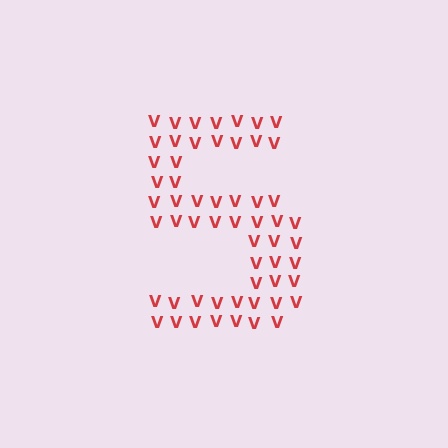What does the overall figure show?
The overall figure shows the digit 5.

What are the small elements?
The small elements are letter V's.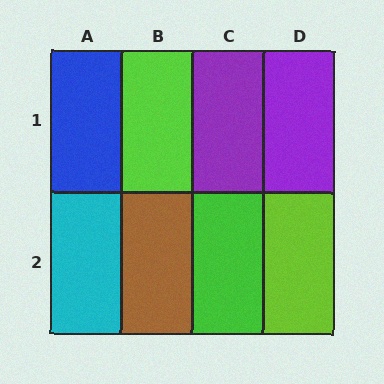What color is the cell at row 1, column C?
Purple.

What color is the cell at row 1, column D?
Purple.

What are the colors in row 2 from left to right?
Cyan, brown, green, lime.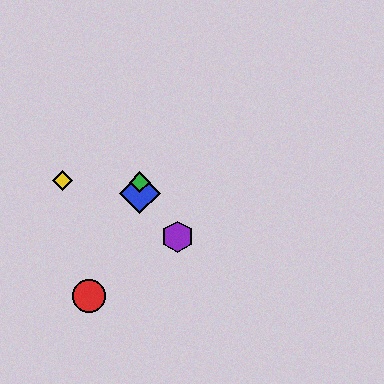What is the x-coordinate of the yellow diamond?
The yellow diamond is at x≈62.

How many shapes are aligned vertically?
2 shapes (the blue diamond, the green diamond) are aligned vertically.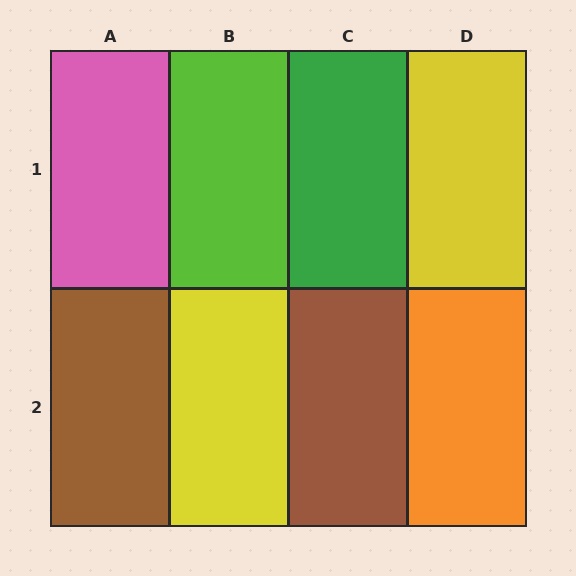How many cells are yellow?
2 cells are yellow.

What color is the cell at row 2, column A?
Brown.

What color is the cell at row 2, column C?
Brown.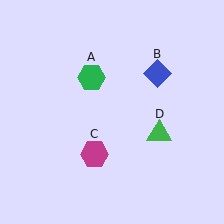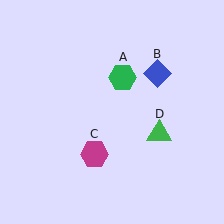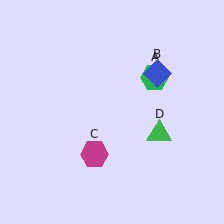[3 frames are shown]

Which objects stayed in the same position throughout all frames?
Blue diamond (object B) and magenta hexagon (object C) and green triangle (object D) remained stationary.